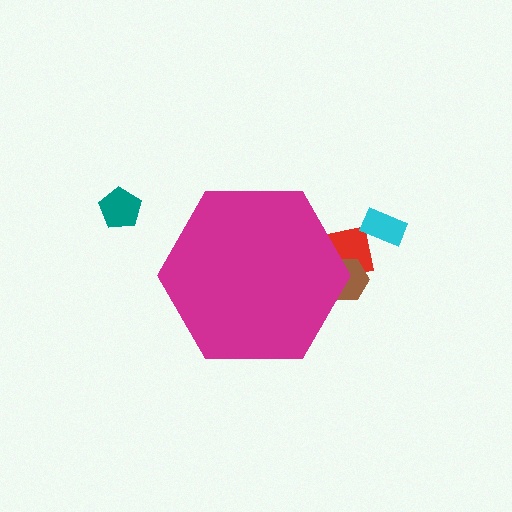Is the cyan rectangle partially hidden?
No, the cyan rectangle is fully visible.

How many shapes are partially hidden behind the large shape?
2 shapes are partially hidden.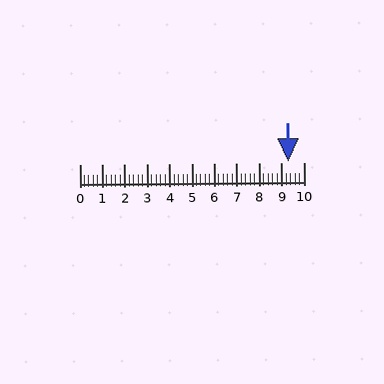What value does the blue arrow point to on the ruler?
The blue arrow points to approximately 9.3.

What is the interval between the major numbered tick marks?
The major tick marks are spaced 1 units apart.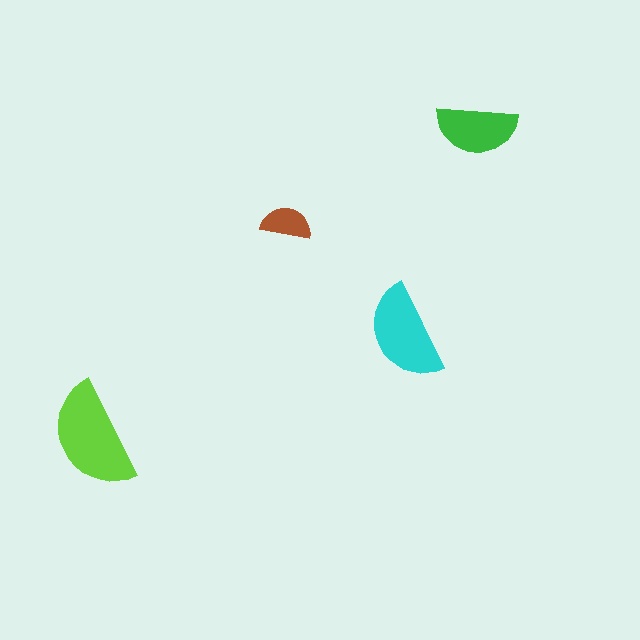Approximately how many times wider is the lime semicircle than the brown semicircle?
About 2 times wider.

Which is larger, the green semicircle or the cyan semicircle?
The cyan one.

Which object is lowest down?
The lime semicircle is bottommost.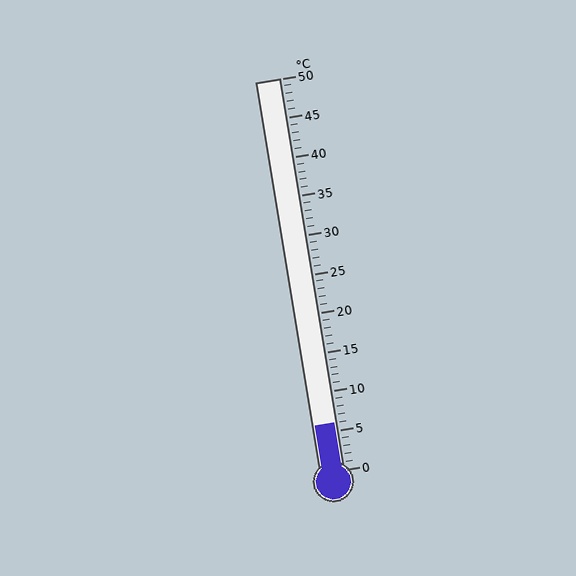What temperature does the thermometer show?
The thermometer shows approximately 6°C.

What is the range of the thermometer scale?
The thermometer scale ranges from 0°C to 50°C.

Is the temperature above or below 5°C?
The temperature is above 5°C.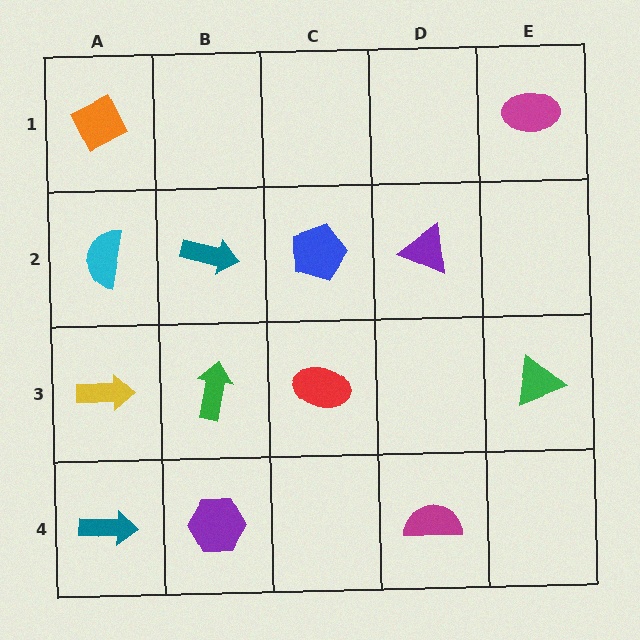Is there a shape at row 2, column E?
No, that cell is empty.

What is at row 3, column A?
A yellow arrow.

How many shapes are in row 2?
4 shapes.